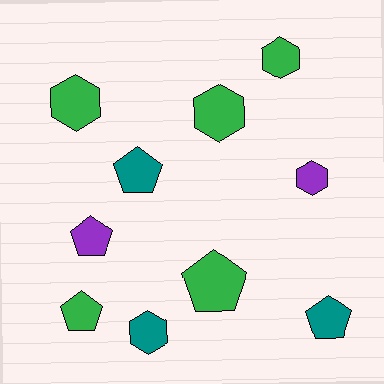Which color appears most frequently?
Green, with 5 objects.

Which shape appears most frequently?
Hexagon, with 5 objects.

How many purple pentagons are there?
There is 1 purple pentagon.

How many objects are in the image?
There are 10 objects.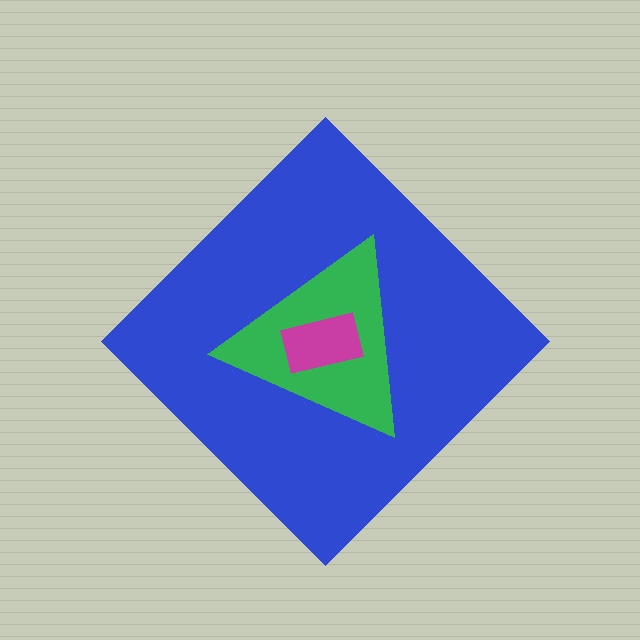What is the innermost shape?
The magenta rectangle.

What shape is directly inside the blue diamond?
The green triangle.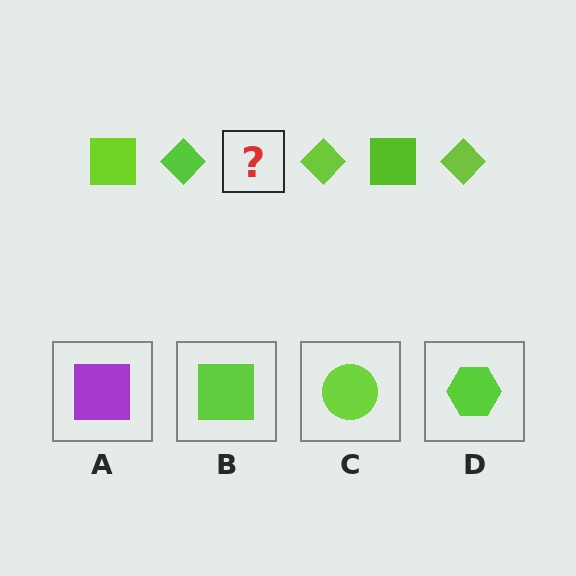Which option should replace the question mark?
Option B.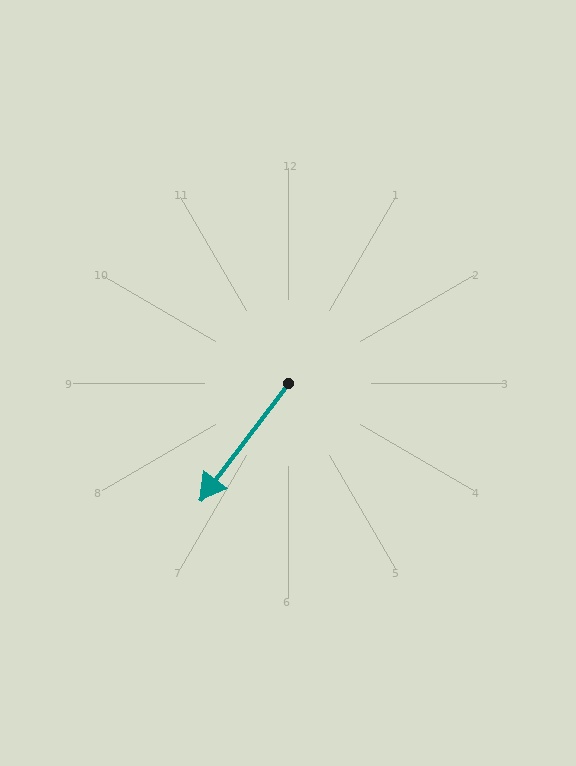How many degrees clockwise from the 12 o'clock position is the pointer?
Approximately 217 degrees.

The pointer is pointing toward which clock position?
Roughly 7 o'clock.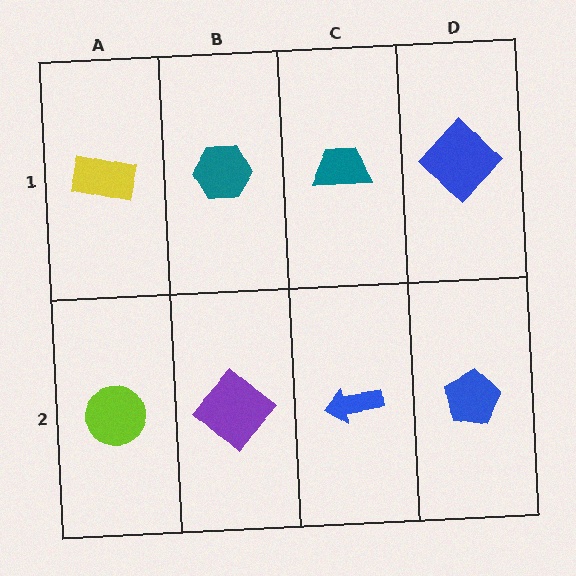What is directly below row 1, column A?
A lime circle.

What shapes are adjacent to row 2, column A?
A yellow rectangle (row 1, column A), a purple diamond (row 2, column B).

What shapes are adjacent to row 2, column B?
A teal hexagon (row 1, column B), a lime circle (row 2, column A), a blue arrow (row 2, column C).